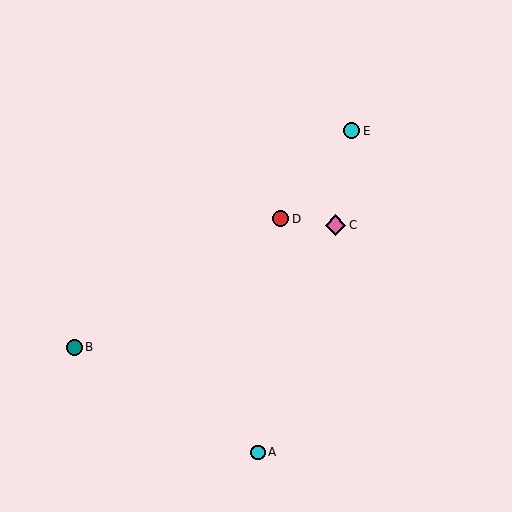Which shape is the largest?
The pink diamond (labeled C) is the largest.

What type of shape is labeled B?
Shape B is a teal circle.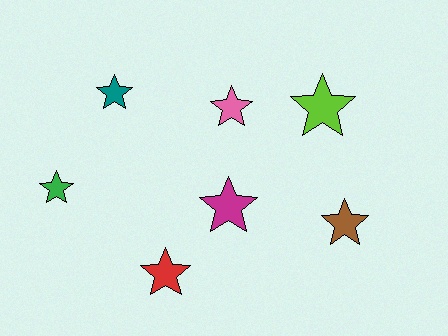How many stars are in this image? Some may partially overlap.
There are 7 stars.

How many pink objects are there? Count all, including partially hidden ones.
There is 1 pink object.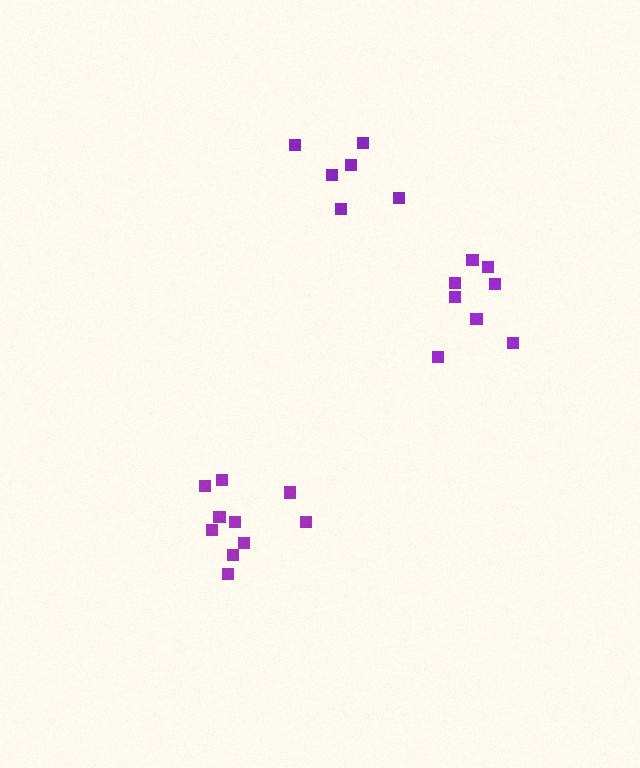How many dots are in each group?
Group 1: 10 dots, Group 2: 8 dots, Group 3: 6 dots (24 total).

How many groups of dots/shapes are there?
There are 3 groups.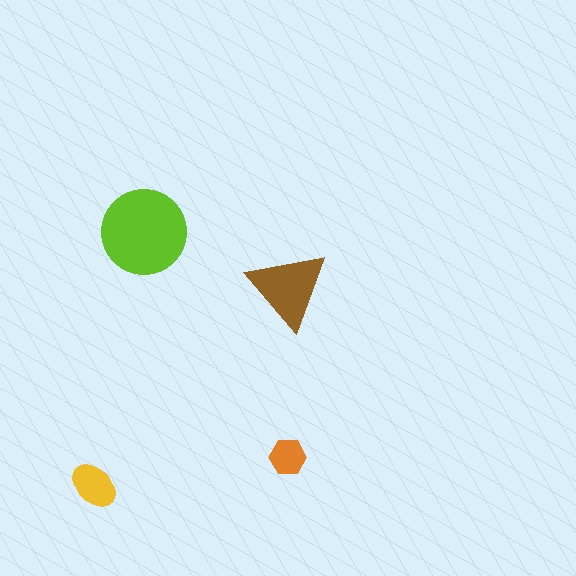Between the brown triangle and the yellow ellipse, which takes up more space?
The brown triangle.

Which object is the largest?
The lime circle.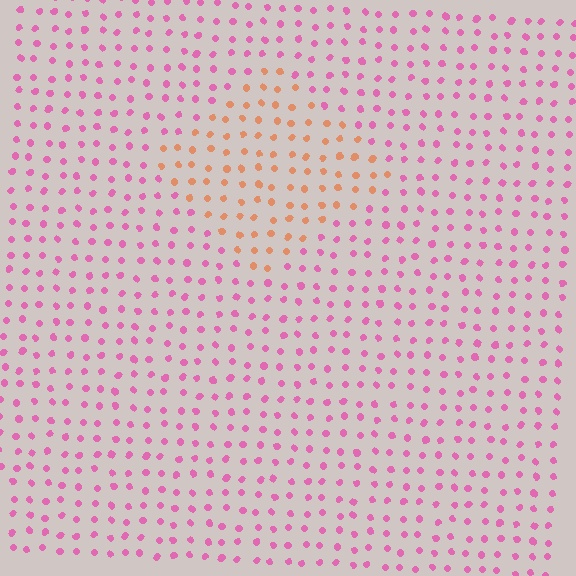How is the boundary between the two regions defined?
The boundary is defined purely by a slight shift in hue (about 55 degrees). Spacing, size, and orientation are identical on both sides.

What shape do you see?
I see a diamond.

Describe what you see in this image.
The image is filled with small pink elements in a uniform arrangement. A diamond-shaped region is visible where the elements are tinted to a slightly different hue, forming a subtle color boundary.